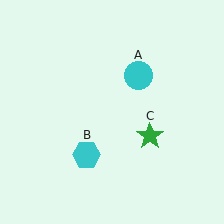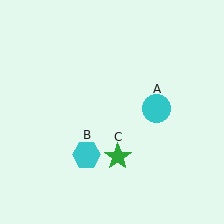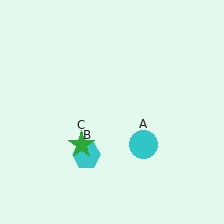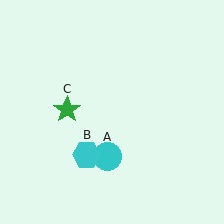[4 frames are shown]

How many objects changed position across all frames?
2 objects changed position: cyan circle (object A), green star (object C).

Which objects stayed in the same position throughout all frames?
Cyan hexagon (object B) remained stationary.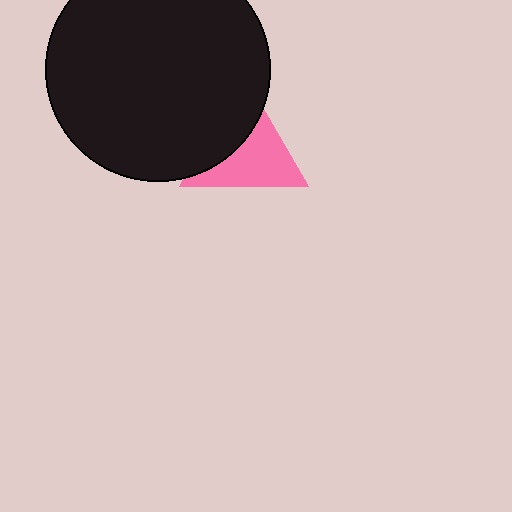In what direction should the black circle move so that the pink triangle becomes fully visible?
The black circle should move left. That is the shortest direction to clear the overlap and leave the pink triangle fully visible.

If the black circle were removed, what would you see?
You would see the complete pink triangle.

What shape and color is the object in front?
The object in front is a black circle.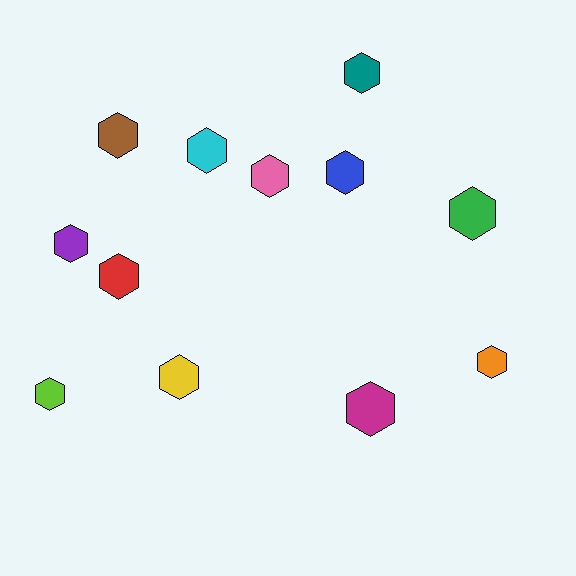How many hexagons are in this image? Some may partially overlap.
There are 12 hexagons.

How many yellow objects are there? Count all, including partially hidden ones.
There is 1 yellow object.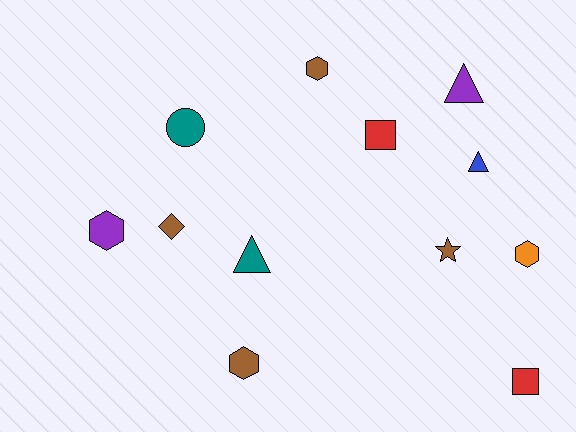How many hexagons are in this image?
There are 4 hexagons.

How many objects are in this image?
There are 12 objects.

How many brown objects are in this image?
There are 4 brown objects.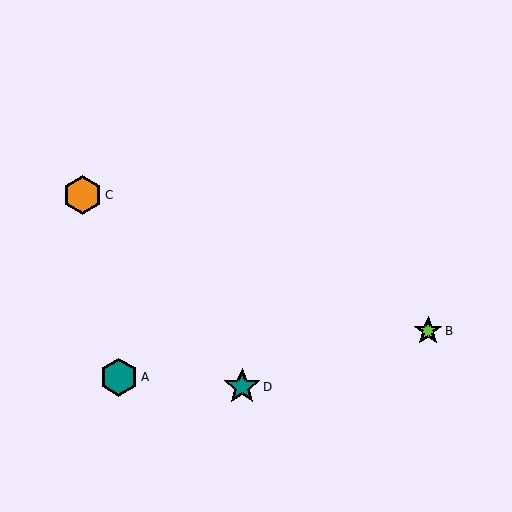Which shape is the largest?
The orange hexagon (labeled C) is the largest.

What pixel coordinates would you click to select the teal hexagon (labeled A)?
Click at (119, 377) to select the teal hexagon A.